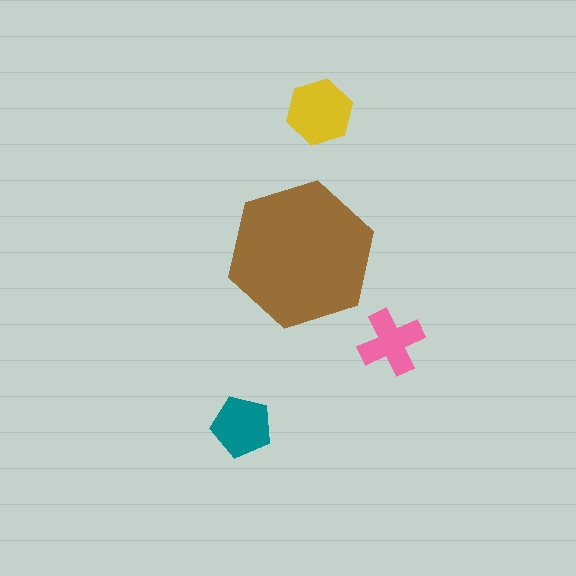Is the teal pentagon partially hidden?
No, the teal pentagon is fully visible.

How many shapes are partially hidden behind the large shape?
0 shapes are partially hidden.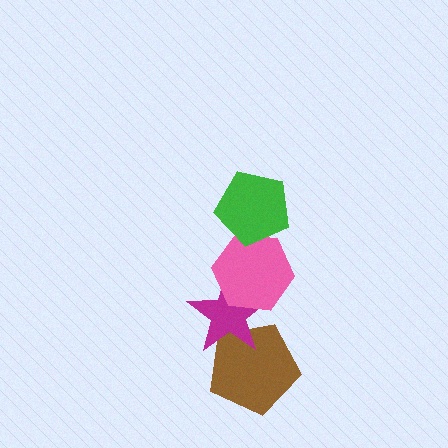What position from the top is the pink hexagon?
The pink hexagon is 2nd from the top.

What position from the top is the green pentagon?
The green pentagon is 1st from the top.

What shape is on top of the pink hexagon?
The green pentagon is on top of the pink hexagon.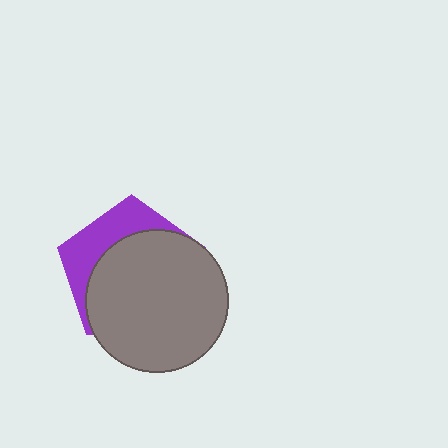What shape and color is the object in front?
The object in front is a gray circle.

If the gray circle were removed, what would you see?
You would see the complete purple pentagon.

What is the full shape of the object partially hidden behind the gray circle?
The partially hidden object is a purple pentagon.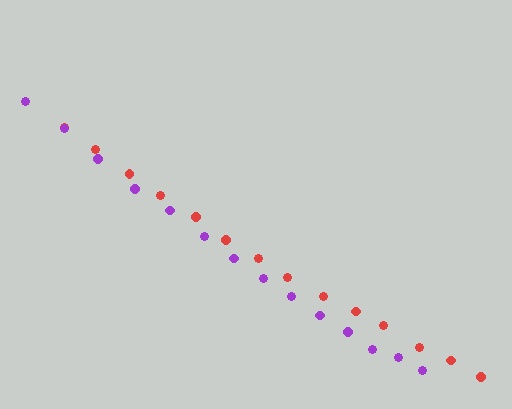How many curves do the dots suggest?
There are 2 distinct paths.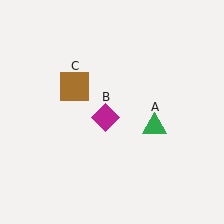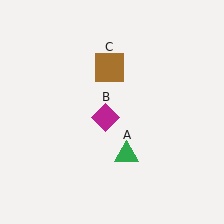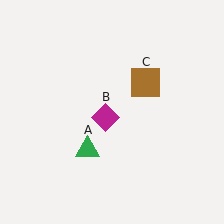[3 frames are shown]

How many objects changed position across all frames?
2 objects changed position: green triangle (object A), brown square (object C).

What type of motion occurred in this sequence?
The green triangle (object A), brown square (object C) rotated clockwise around the center of the scene.